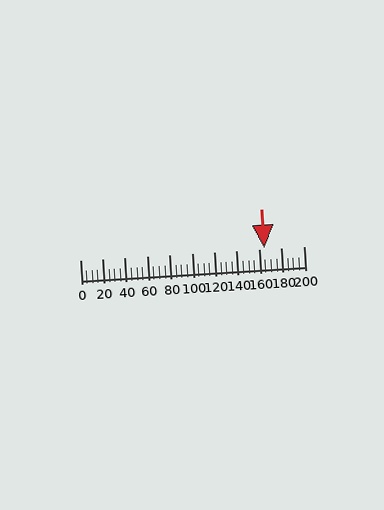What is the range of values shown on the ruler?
The ruler shows values from 0 to 200.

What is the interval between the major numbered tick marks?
The major tick marks are spaced 20 units apart.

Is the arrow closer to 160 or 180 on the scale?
The arrow is closer to 160.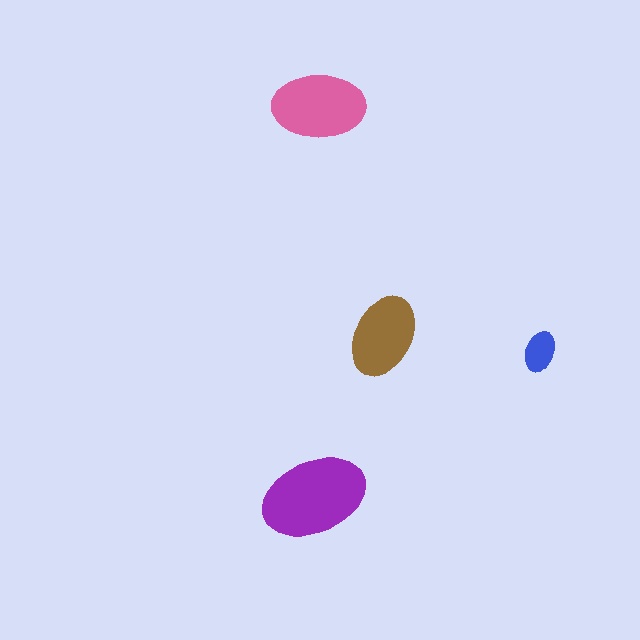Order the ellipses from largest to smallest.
the purple one, the pink one, the brown one, the blue one.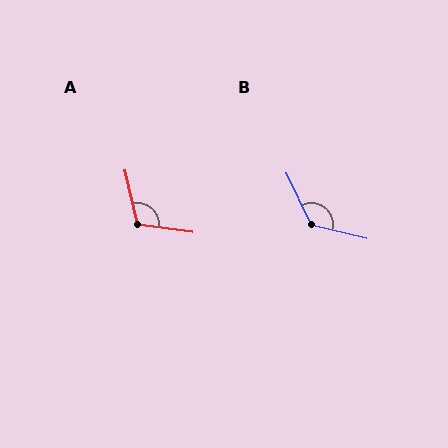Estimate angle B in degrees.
Approximately 129 degrees.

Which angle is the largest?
B, at approximately 129 degrees.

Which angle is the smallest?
A, at approximately 111 degrees.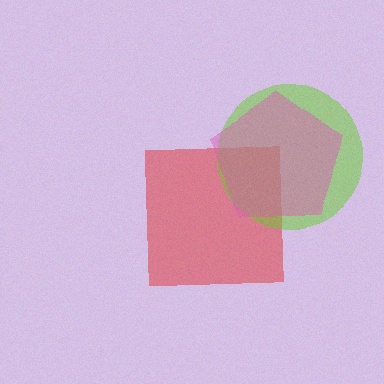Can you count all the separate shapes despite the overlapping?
Yes, there are 3 separate shapes.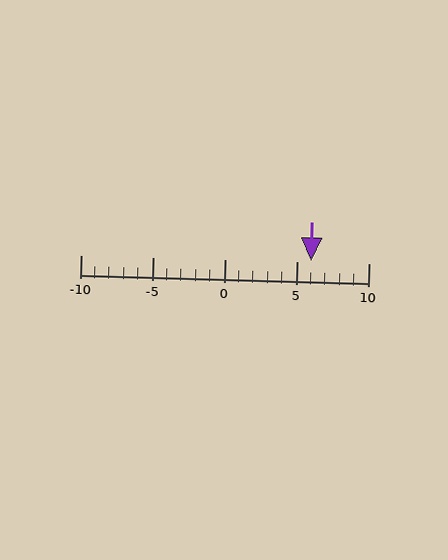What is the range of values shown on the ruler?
The ruler shows values from -10 to 10.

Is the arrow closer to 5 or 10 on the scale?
The arrow is closer to 5.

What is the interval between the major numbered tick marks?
The major tick marks are spaced 5 units apart.